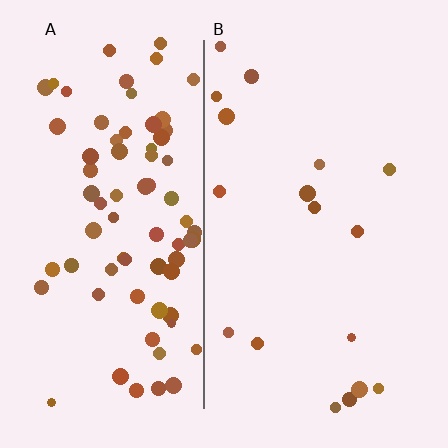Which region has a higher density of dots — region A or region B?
A (the left).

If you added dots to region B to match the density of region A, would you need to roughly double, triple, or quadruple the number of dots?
Approximately quadruple.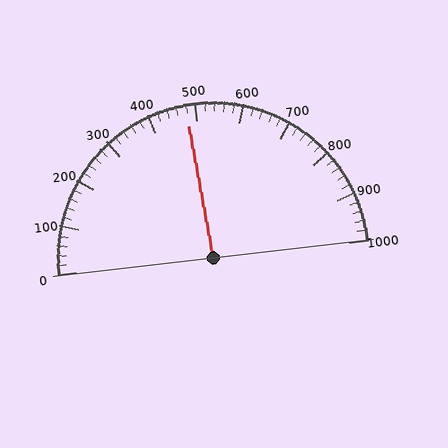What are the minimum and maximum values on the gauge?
The gauge ranges from 0 to 1000.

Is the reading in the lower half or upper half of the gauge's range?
The reading is in the lower half of the range (0 to 1000).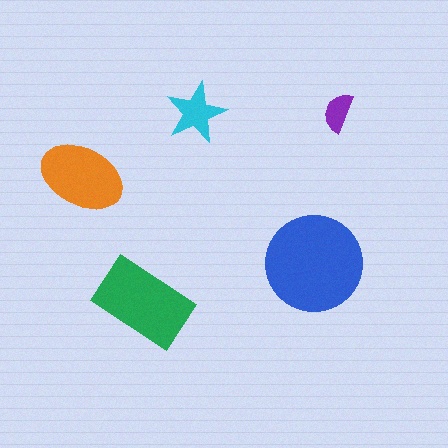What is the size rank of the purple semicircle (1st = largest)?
5th.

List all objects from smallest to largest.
The purple semicircle, the cyan star, the orange ellipse, the green rectangle, the blue circle.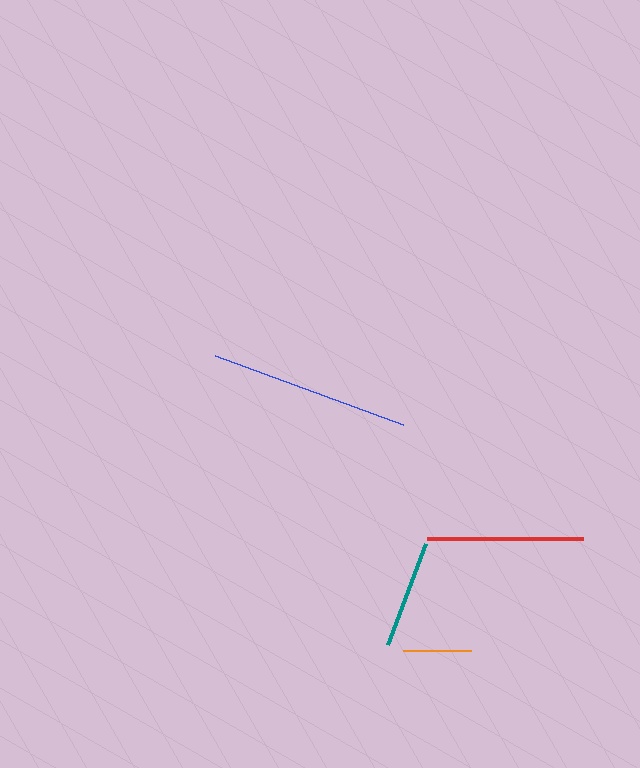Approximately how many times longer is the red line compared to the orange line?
The red line is approximately 2.3 times the length of the orange line.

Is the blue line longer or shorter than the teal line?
The blue line is longer than the teal line.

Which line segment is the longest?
The blue line is the longest at approximately 200 pixels.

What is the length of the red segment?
The red segment is approximately 156 pixels long.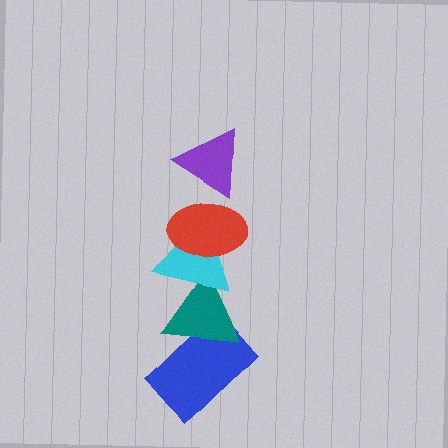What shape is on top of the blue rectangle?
The teal triangle is on top of the blue rectangle.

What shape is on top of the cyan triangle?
The red ellipse is on top of the cyan triangle.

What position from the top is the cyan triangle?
The cyan triangle is 3rd from the top.